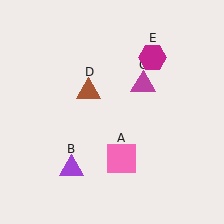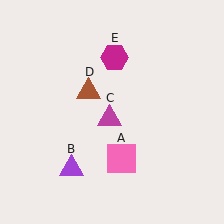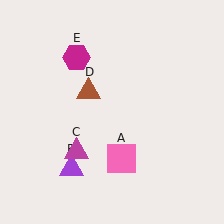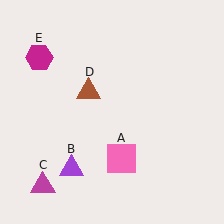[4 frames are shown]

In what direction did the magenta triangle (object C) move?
The magenta triangle (object C) moved down and to the left.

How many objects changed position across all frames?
2 objects changed position: magenta triangle (object C), magenta hexagon (object E).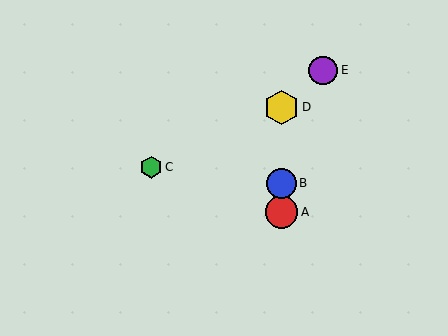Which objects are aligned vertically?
Objects A, B, D are aligned vertically.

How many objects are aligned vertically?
3 objects (A, B, D) are aligned vertically.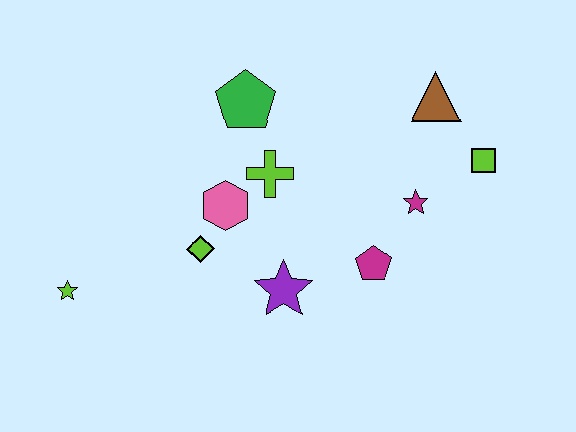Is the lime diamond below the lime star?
No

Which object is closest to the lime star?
The lime diamond is closest to the lime star.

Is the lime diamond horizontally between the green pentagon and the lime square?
No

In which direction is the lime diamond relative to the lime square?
The lime diamond is to the left of the lime square.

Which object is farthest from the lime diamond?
The lime square is farthest from the lime diamond.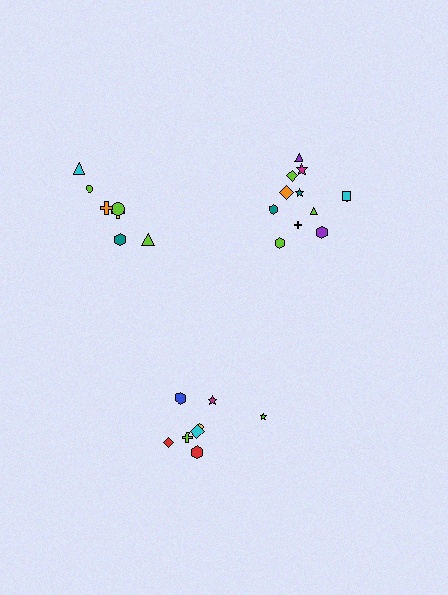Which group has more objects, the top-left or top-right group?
The top-right group.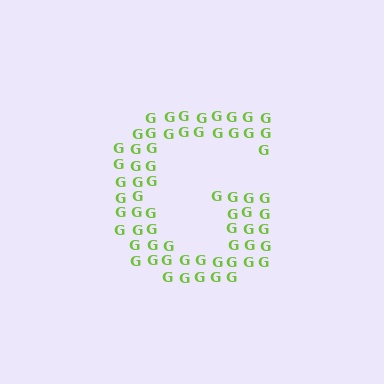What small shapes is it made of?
It is made of small letter G's.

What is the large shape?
The large shape is the letter G.